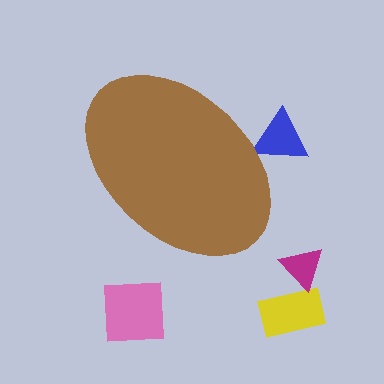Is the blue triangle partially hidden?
Yes, the blue triangle is partially hidden behind the brown ellipse.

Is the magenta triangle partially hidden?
No, the magenta triangle is fully visible.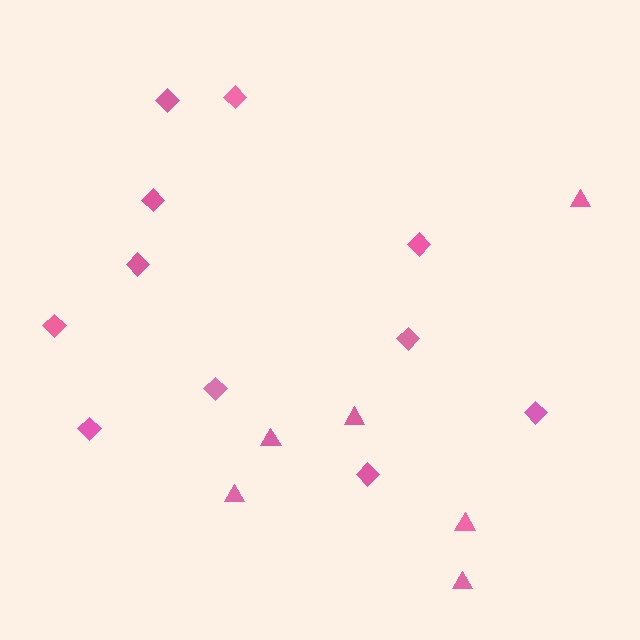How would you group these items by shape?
There are 2 groups: one group of triangles (6) and one group of diamonds (11).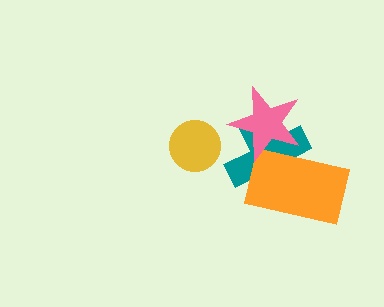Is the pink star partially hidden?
No, no other shape covers it.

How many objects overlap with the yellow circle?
0 objects overlap with the yellow circle.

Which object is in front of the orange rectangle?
The pink star is in front of the orange rectangle.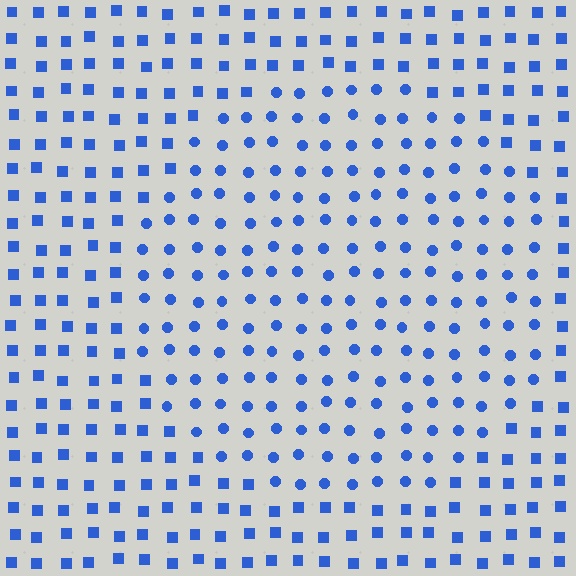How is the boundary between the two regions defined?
The boundary is defined by a change in element shape: circles inside vs. squares outside. All elements share the same color and spacing.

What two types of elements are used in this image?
The image uses circles inside the circle region and squares outside it.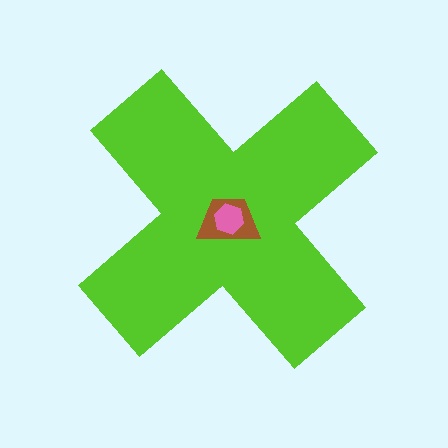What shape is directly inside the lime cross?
The brown trapezoid.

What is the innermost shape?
The pink hexagon.